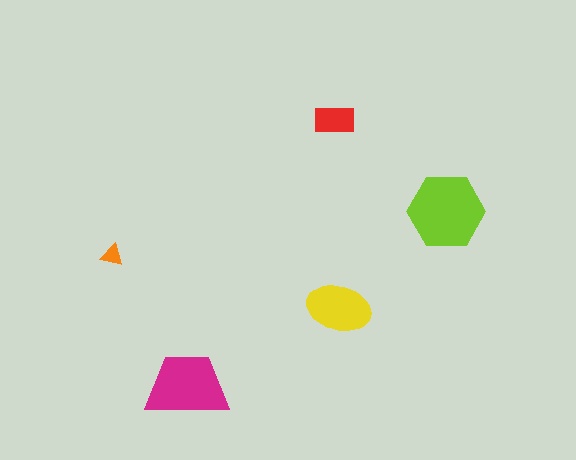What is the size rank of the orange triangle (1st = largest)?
5th.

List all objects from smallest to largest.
The orange triangle, the red rectangle, the yellow ellipse, the magenta trapezoid, the lime hexagon.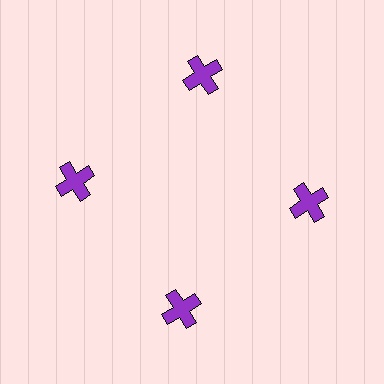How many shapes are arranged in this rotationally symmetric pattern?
There are 4 shapes, arranged in 4 groups of 1.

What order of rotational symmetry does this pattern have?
This pattern has 4-fold rotational symmetry.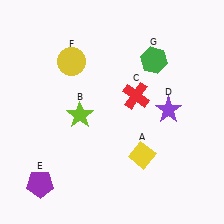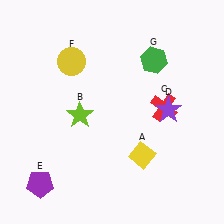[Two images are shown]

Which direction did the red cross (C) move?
The red cross (C) moved right.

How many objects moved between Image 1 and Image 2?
1 object moved between the two images.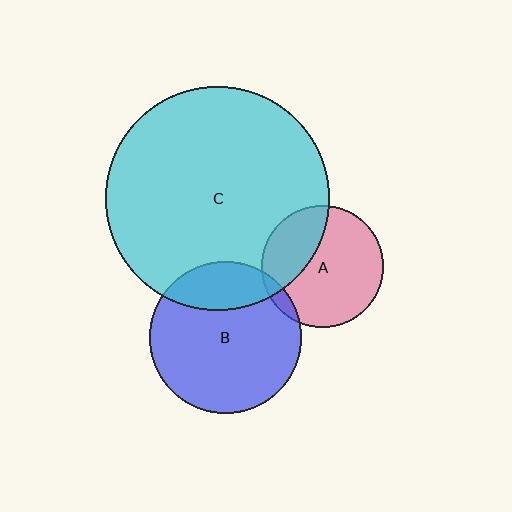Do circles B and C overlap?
Yes.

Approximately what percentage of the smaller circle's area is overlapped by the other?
Approximately 25%.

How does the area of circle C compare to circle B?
Approximately 2.2 times.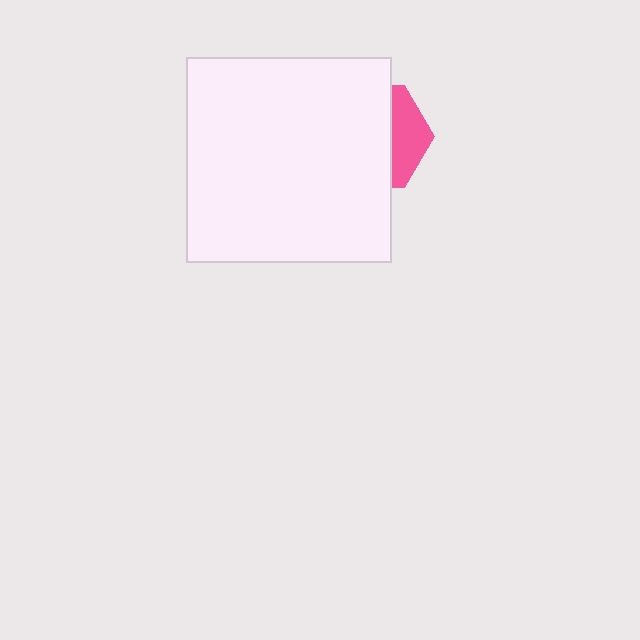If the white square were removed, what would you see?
You would see the complete pink hexagon.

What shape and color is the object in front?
The object in front is a white square.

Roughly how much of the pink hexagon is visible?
A small part of it is visible (roughly 32%).